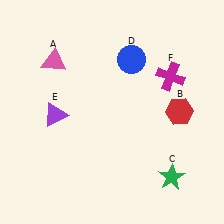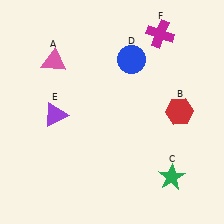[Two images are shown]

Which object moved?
The magenta cross (F) moved up.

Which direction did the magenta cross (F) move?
The magenta cross (F) moved up.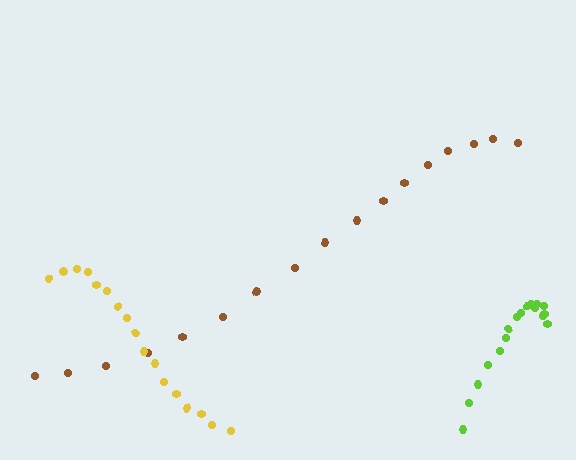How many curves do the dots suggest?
There are 3 distinct paths.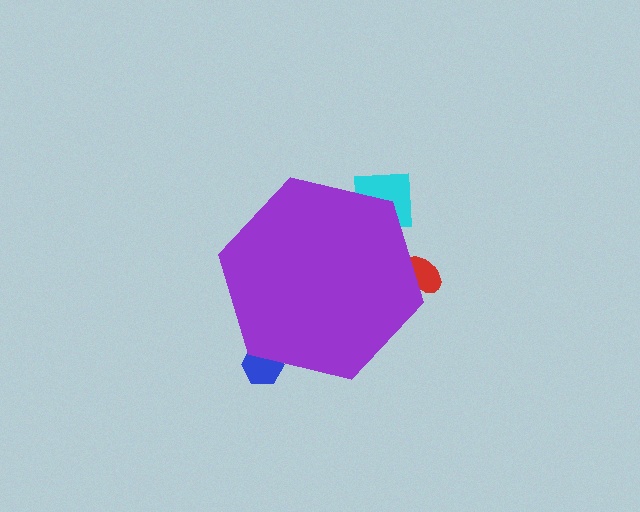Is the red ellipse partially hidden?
Yes, the red ellipse is partially hidden behind the purple hexagon.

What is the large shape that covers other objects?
A purple hexagon.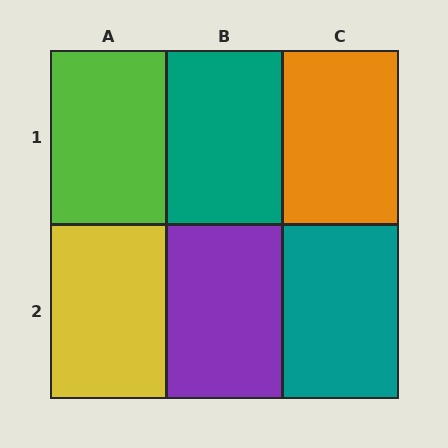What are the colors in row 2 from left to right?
Yellow, purple, teal.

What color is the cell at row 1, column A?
Lime.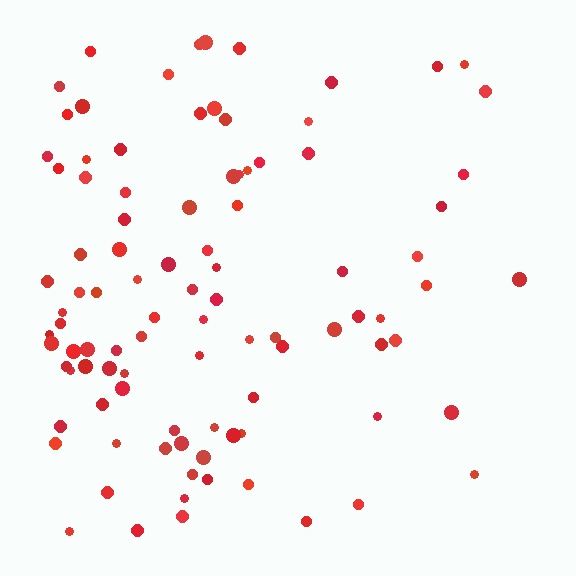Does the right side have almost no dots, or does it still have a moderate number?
Still a moderate number, just noticeably fewer than the left.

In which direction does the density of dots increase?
From right to left, with the left side densest.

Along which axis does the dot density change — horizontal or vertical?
Horizontal.